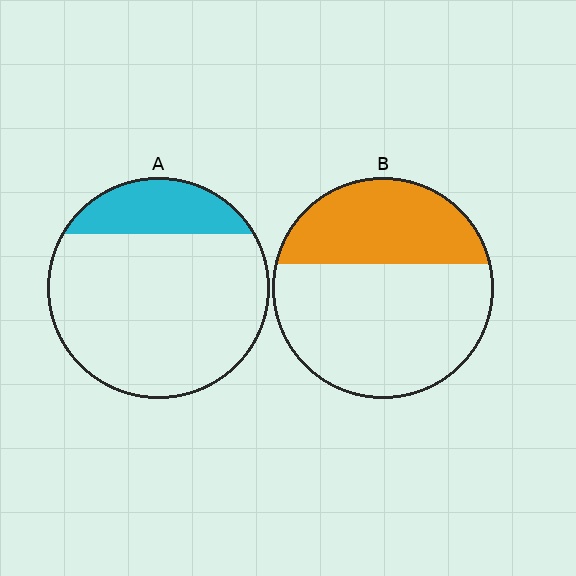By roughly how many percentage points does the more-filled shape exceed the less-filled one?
By roughly 15 percentage points (B over A).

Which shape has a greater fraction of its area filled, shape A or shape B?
Shape B.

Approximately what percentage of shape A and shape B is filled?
A is approximately 20% and B is approximately 35%.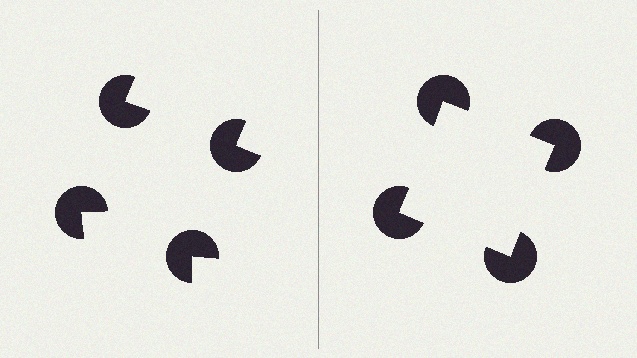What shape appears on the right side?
An illusory square.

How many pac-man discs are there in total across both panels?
8 — 4 on each side.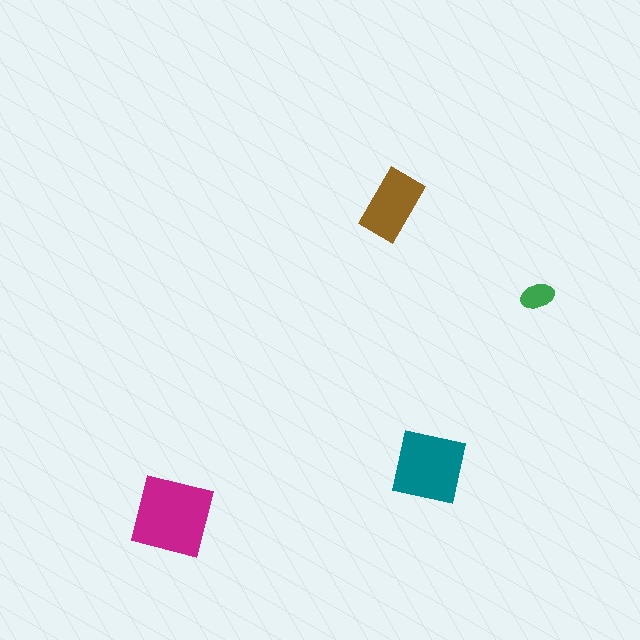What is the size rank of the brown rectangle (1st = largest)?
3rd.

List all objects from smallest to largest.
The green ellipse, the brown rectangle, the teal square, the magenta square.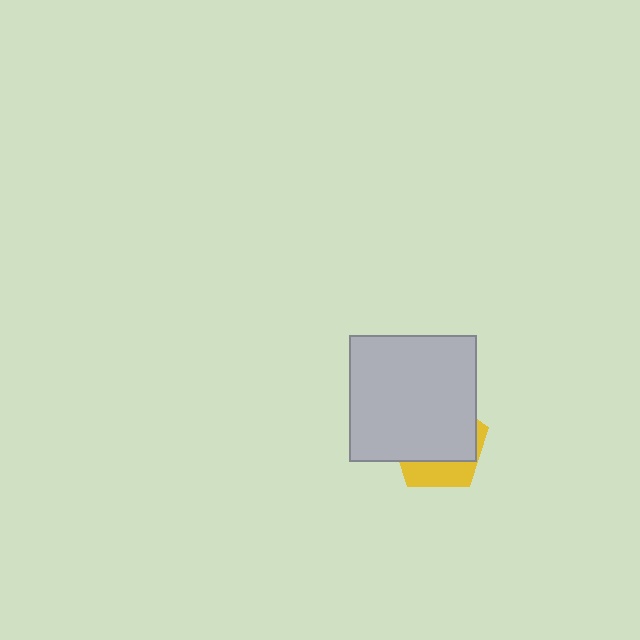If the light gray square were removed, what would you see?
You would see the complete yellow pentagon.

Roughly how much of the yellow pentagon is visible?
A small part of it is visible (roughly 31%).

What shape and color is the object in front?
The object in front is a light gray square.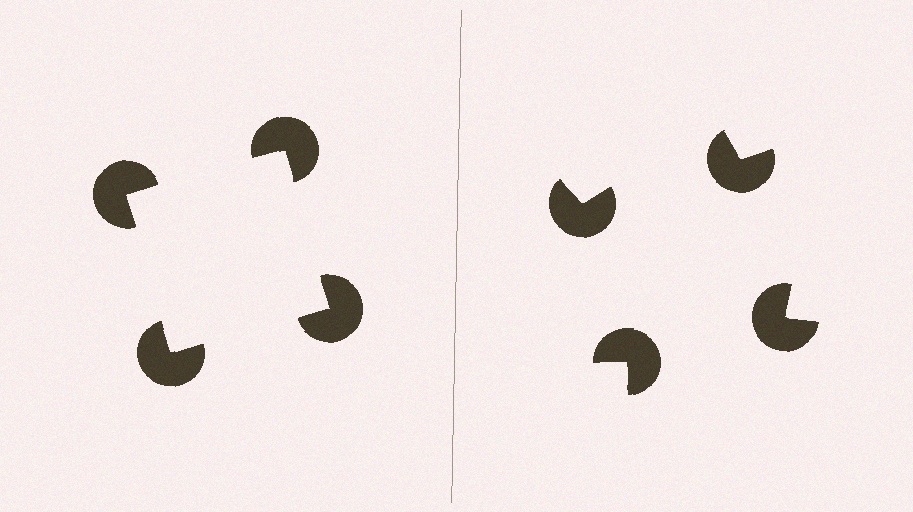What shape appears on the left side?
An illusory square.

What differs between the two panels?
The pac-man discs are positioned identically on both sides; only the wedge orientations differ. On the left they align to a square; on the right they are misaligned.